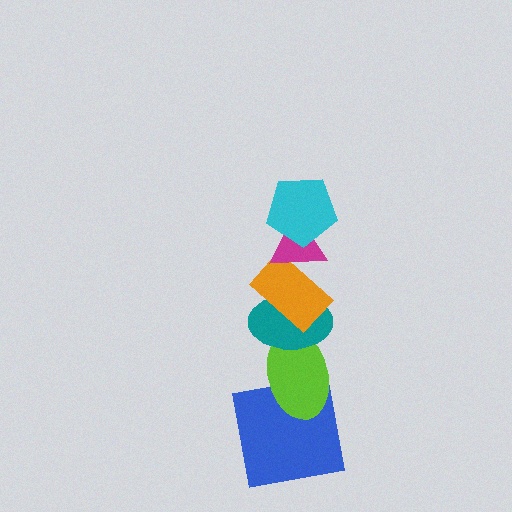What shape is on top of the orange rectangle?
The magenta triangle is on top of the orange rectangle.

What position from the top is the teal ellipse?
The teal ellipse is 4th from the top.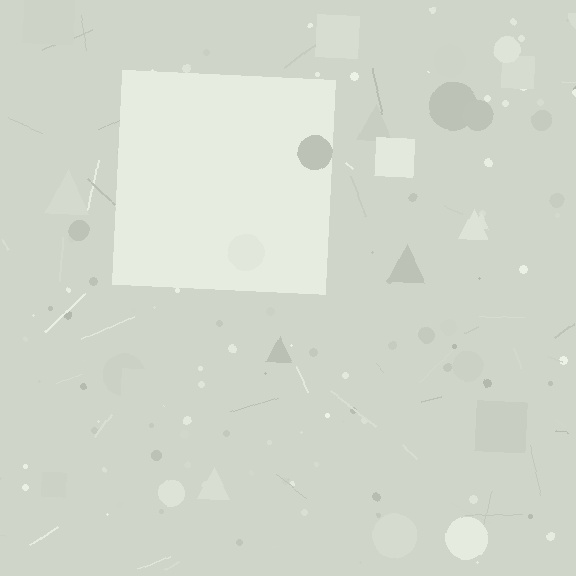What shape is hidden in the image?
A square is hidden in the image.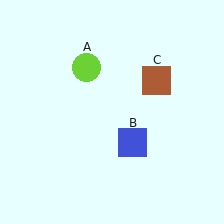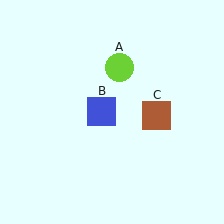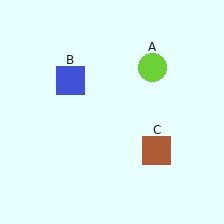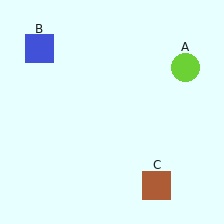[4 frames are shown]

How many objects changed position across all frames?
3 objects changed position: lime circle (object A), blue square (object B), brown square (object C).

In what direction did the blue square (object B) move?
The blue square (object B) moved up and to the left.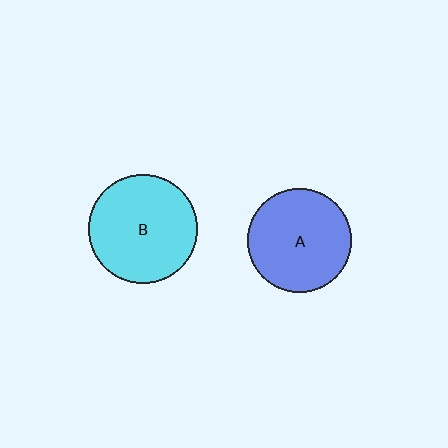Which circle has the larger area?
Circle B (cyan).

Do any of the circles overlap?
No, none of the circles overlap.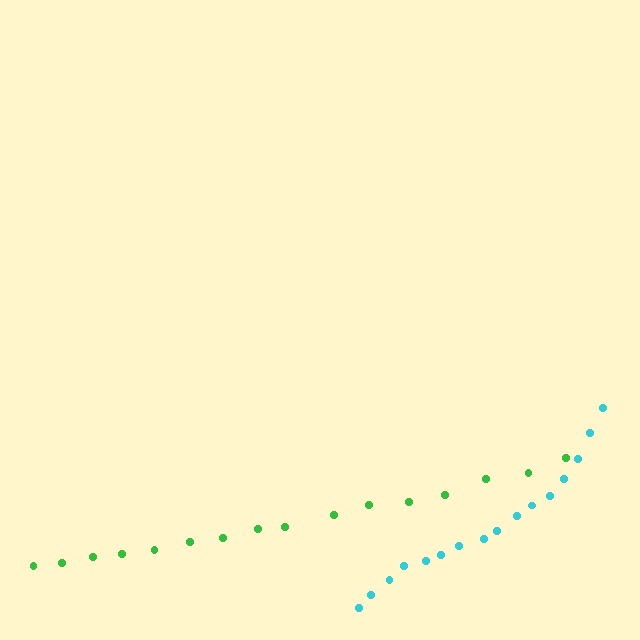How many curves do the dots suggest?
There are 2 distinct paths.